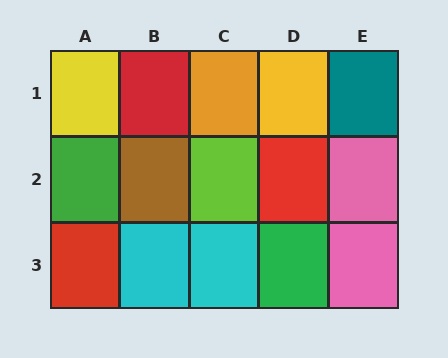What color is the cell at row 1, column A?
Yellow.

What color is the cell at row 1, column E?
Teal.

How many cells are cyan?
2 cells are cyan.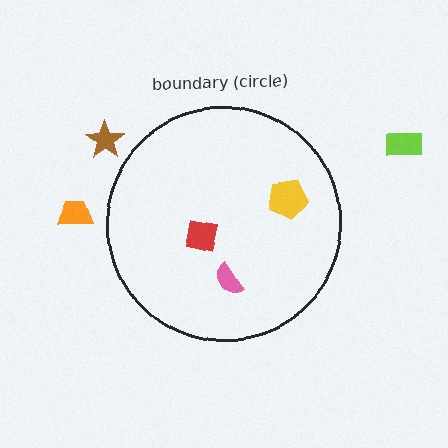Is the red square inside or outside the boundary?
Inside.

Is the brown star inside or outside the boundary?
Outside.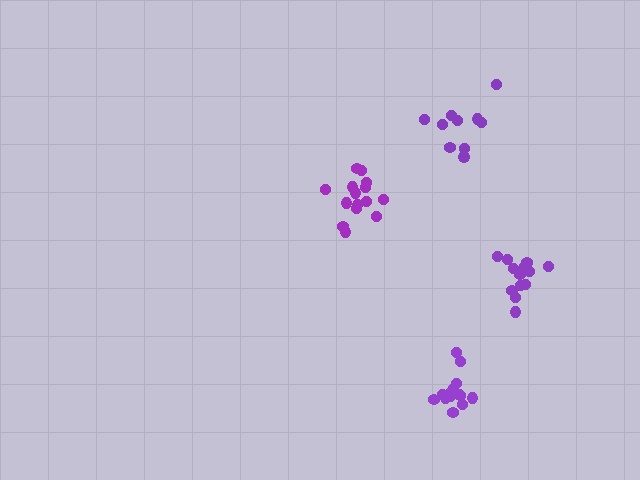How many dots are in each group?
Group 1: 13 dots, Group 2: 14 dots, Group 3: 15 dots, Group 4: 10 dots (52 total).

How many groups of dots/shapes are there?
There are 4 groups.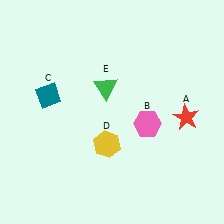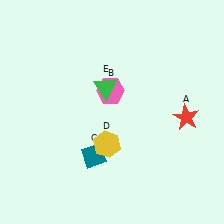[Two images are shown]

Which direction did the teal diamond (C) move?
The teal diamond (C) moved down.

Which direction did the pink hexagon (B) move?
The pink hexagon (B) moved left.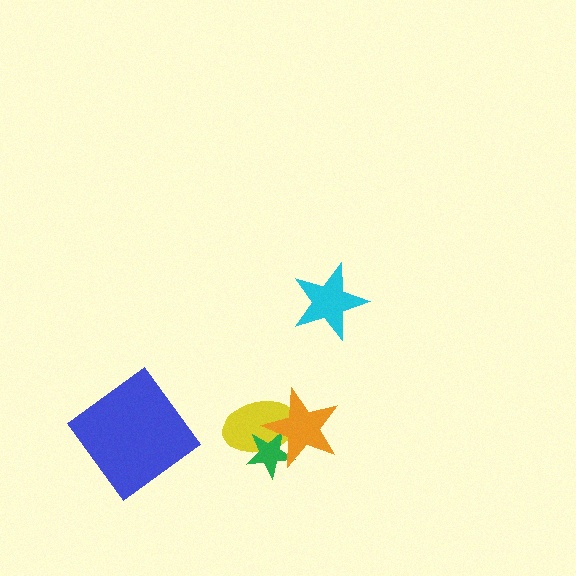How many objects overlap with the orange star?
2 objects overlap with the orange star.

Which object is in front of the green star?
The orange star is in front of the green star.